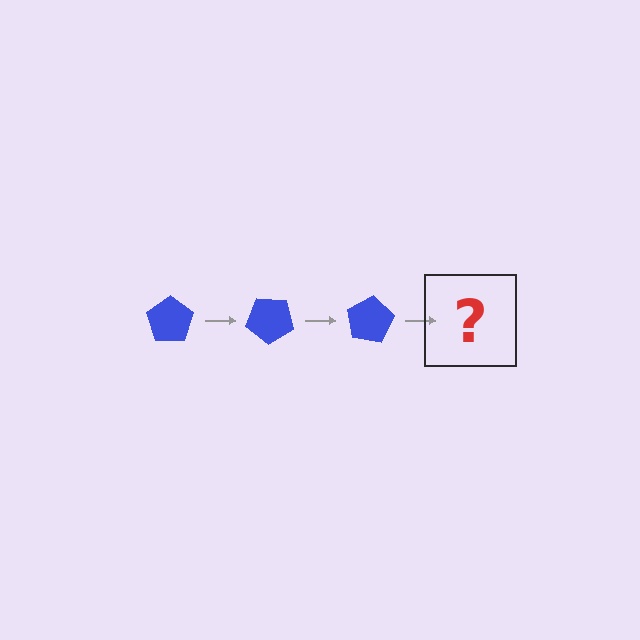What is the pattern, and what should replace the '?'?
The pattern is that the pentagon rotates 40 degrees each step. The '?' should be a blue pentagon rotated 120 degrees.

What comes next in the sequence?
The next element should be a blue pentagon rotated 120 degrees.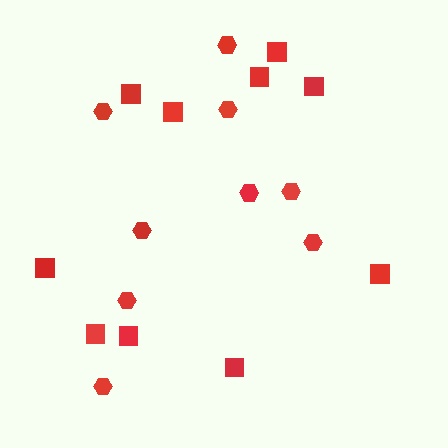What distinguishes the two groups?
There are 2 groups: one group of hexagons (9) and one group of squares (10).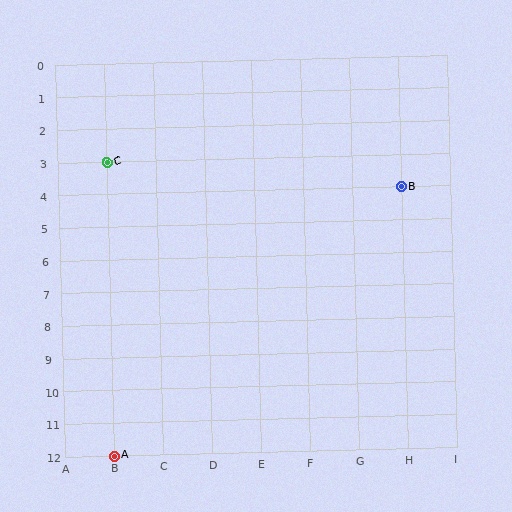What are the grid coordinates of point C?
Point C is at grid coordinates (B, 3).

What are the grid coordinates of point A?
Point A is at grid coordinates (B, 12).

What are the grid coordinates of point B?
Point B is at grid coordinates (H, 4).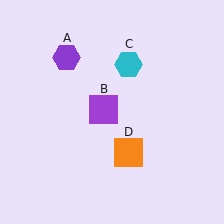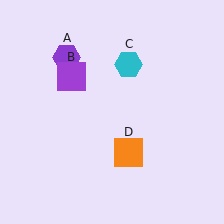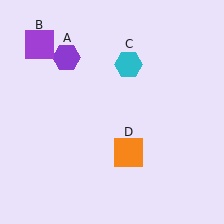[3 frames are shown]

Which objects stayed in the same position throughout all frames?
Purple hexagon (object A) and cyan hexagon (object C) and orange square (object D) remained stationary.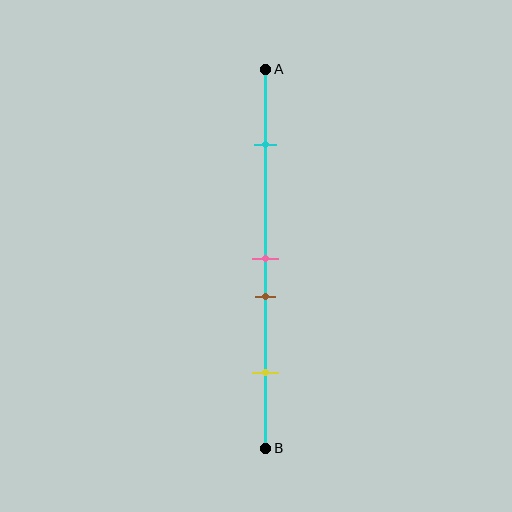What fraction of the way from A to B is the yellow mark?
The yellow mark is approximately 80% (0.8) of the way from A to B.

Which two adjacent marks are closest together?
The pink and brown marks are the closest adjacent pair.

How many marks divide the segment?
There are 4 marks dividing the segment.